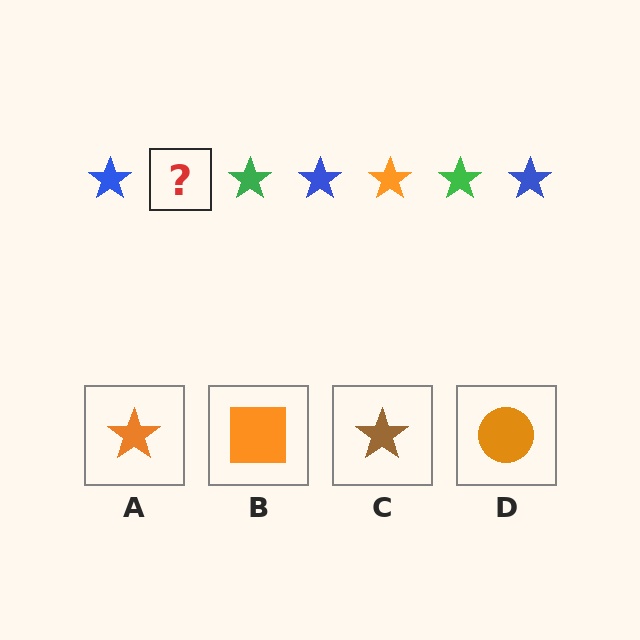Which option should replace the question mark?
Option A.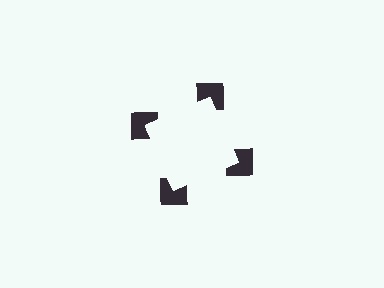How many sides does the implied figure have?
4 sides.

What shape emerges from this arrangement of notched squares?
An illusory square — its edges are inferred from the aligned wedge cuts in the notched squares, not physically drawn.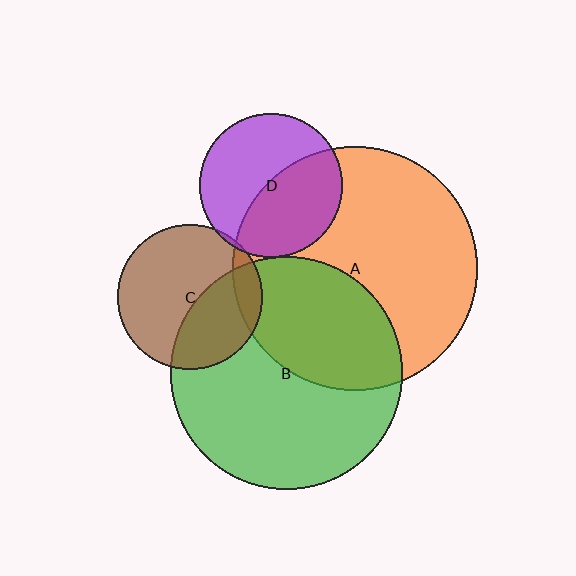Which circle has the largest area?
Circle A (orange).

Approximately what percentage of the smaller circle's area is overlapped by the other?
Approximately 40%.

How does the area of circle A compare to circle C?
Approximately 2.8 times.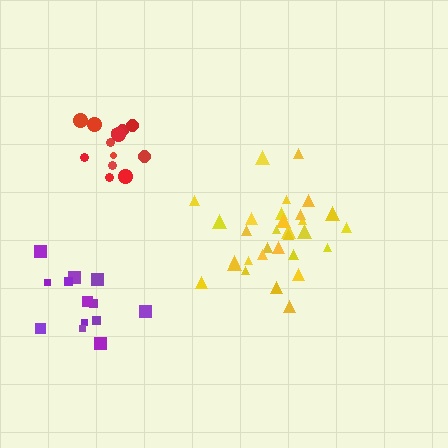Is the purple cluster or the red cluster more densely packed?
Red.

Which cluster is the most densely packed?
Yellow.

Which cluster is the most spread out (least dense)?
Purple.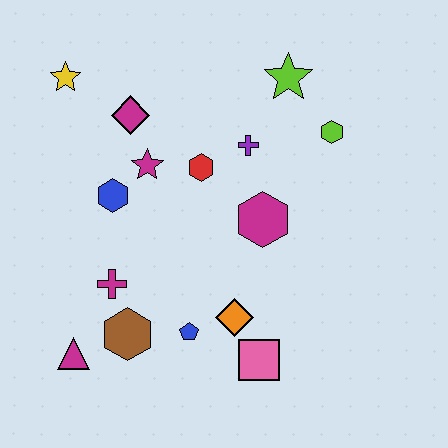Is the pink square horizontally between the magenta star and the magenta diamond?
No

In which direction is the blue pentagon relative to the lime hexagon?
The blue pentagon is below the lime hexagon.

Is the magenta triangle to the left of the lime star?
Yes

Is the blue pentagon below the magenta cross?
Yes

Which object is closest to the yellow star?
The magenta diamond is closest to the yellow star.